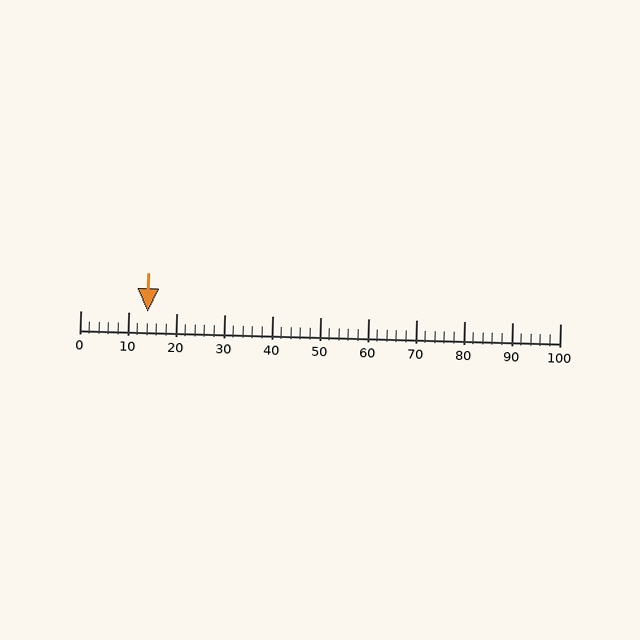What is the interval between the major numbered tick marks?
The major tick marks are spaced 10 units apart.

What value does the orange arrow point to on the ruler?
The orange arrow points to approximately 14.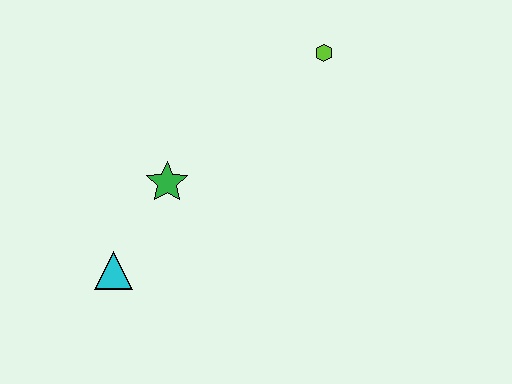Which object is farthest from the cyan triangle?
The lime hexagon is farthest from the cyan triangle.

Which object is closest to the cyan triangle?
The green star is closest to the cyan triangle.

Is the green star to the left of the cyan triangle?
No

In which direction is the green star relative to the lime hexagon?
The green star is to the left of the lime hexagon.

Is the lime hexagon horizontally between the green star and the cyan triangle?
No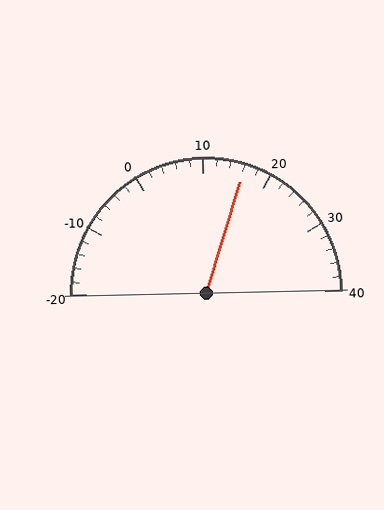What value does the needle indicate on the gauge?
The needle indicates approximately 16.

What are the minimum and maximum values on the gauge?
The gauge ranges from -20 to 40.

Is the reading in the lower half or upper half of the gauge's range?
The reading is in the upper half of the range (-20 to 40).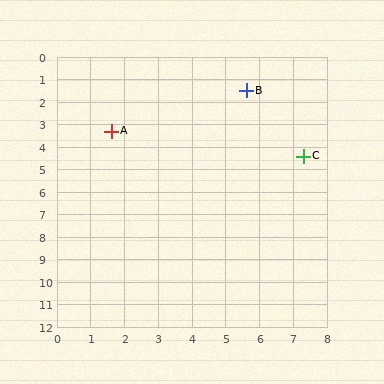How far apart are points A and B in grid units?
Points A and B are about 4.4 grid units apart.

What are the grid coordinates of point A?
Point A is at approximately (1.6, 3.3).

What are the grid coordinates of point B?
Point B is at approximately (5.6, 1.5).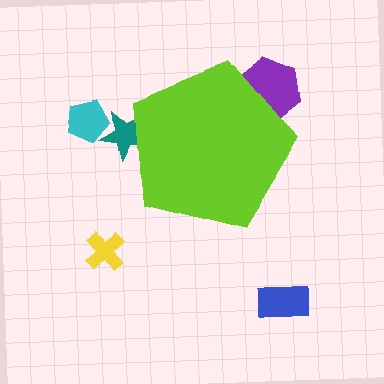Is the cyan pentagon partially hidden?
No, the cyan pentagon is fully visible.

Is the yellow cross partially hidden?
No, the yellow cross is fully visible.